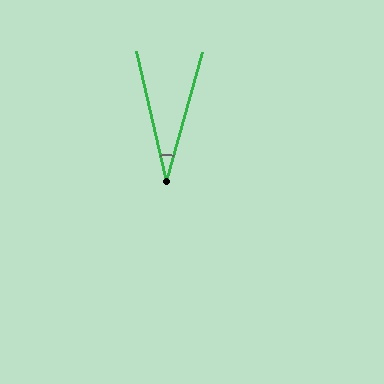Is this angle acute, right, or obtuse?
It is acute.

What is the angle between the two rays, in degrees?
Approximately 29 degrees.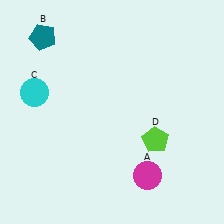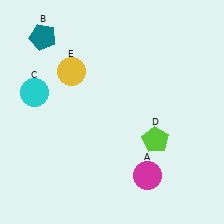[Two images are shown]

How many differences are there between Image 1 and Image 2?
There is 1 difference between the two images.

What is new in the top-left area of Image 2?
A yellow circle (E) was added in the top-left area of Image 2.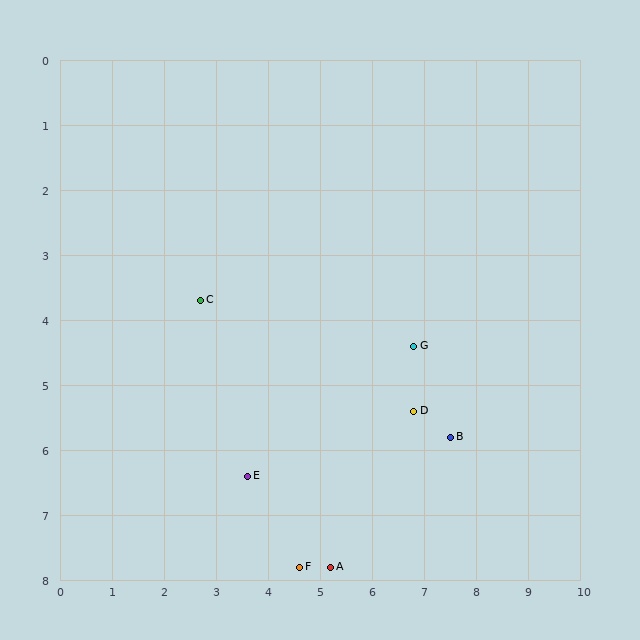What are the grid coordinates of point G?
Point G is at approximately (6.8, 4.4).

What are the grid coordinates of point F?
Point F is at approximately (4.6, 7.8).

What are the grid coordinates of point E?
Point E is at approximately (3.6, 6.4).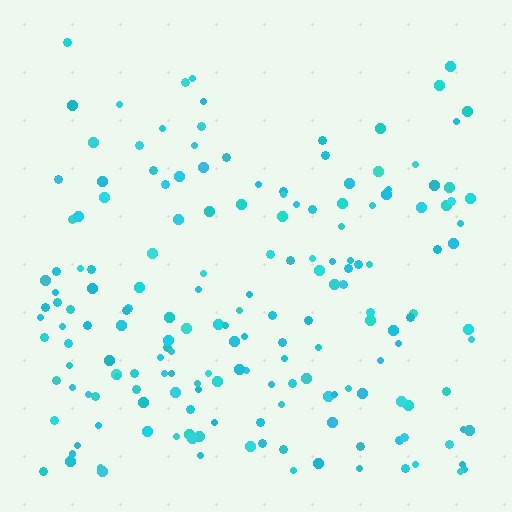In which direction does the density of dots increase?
From top to bottom, with the bottom side densest.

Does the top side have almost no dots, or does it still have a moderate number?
Still a moderate number, just noticeably fewer than the bottom.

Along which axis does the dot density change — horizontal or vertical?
Vertical.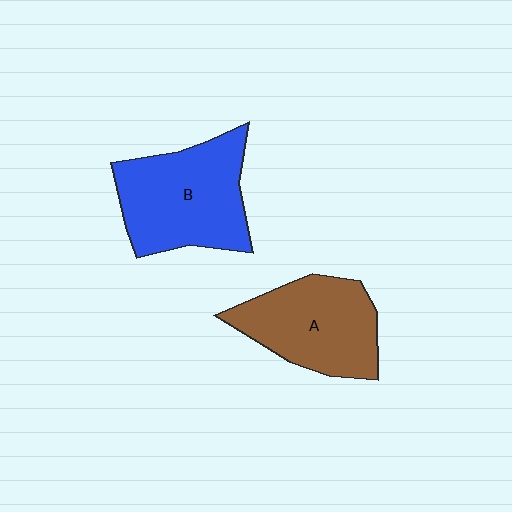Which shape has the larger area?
Shape B (blue).